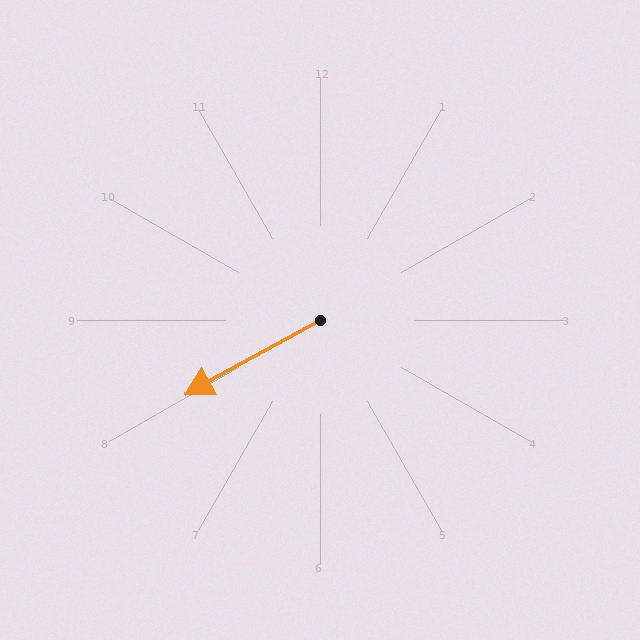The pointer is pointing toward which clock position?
Roughly 8 o'clock.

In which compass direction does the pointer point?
Southwest.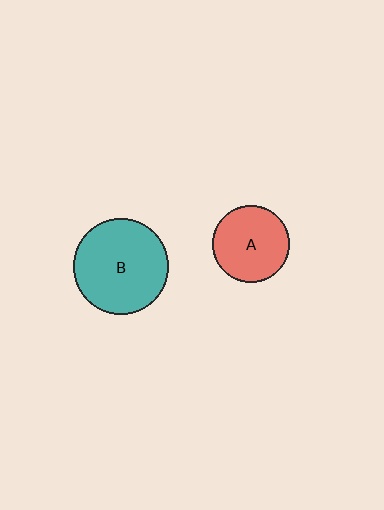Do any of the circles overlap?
No, none of the circles overlap.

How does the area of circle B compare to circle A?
Approximately 1.5 times.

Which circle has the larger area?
Circle B (teal).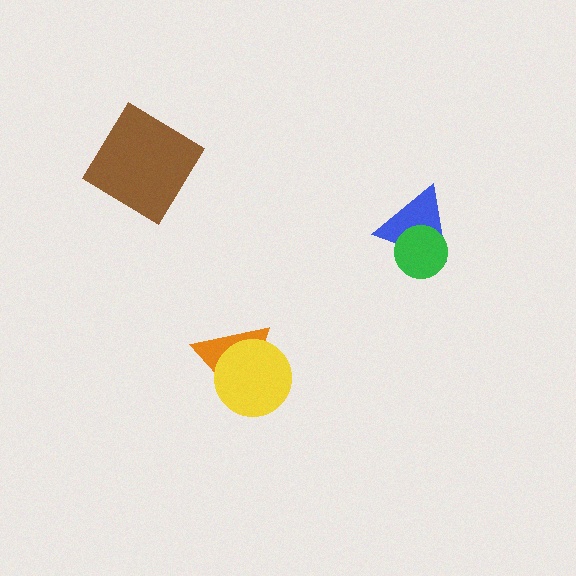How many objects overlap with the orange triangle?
1 object overlaps with the orange triangle.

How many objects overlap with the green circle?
1 object overlaps with the green circle.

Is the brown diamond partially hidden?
No, no other shape covers it.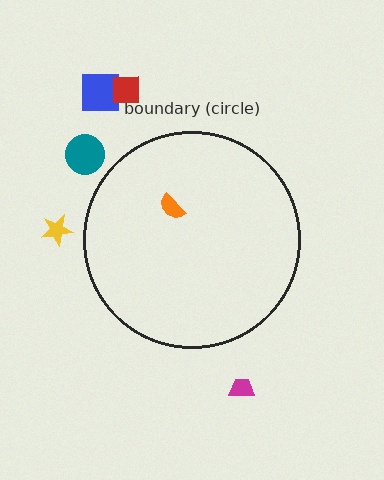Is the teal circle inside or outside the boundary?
Outside.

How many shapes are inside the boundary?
1 inside, 5 outside.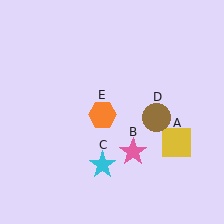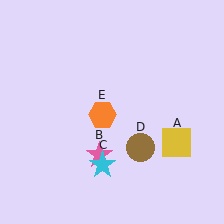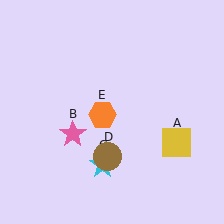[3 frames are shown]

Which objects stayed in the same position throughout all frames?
Yellow square (object A) and cyan star (object C) and orange hexagon (object E) remained stationary.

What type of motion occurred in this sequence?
The pink star (object B), brown circle (object D) rotated clockwise around the center of the scene.